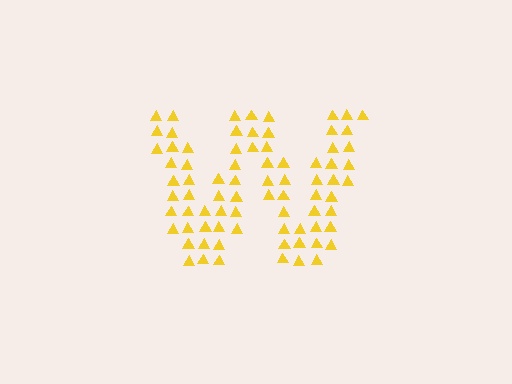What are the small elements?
The small elements are triangles.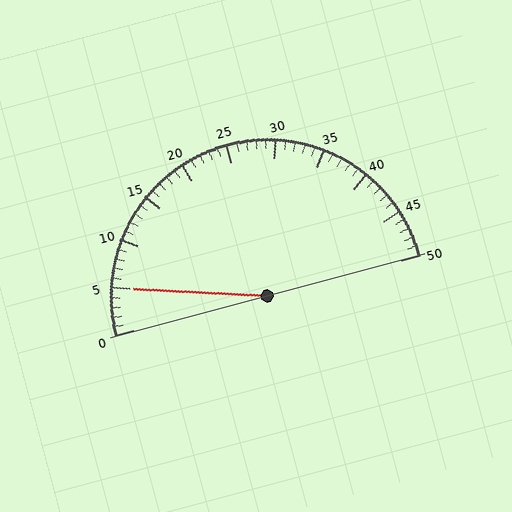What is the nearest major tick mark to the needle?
The nearest major tick mark is 5.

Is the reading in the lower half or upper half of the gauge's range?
The reading is in the lower half of the range (0 to 50).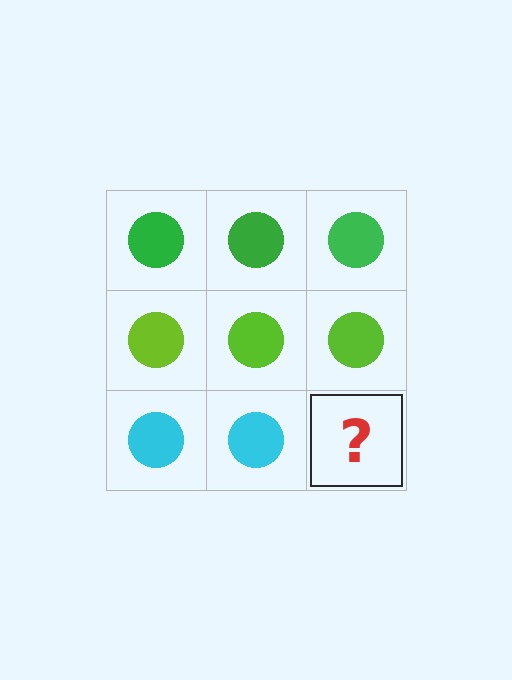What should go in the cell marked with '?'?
The missing cell should contain a cyan circle.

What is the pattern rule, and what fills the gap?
The rule is that each row has a consistent color. The gap should be filled with a cyan circle.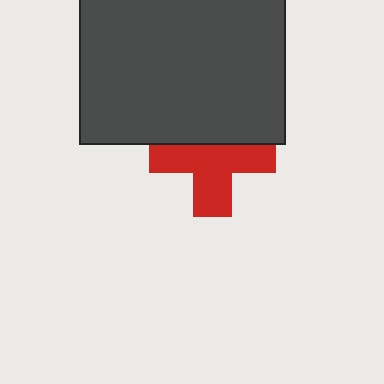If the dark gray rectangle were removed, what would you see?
You would see the complete red cross.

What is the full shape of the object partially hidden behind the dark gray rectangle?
The partially hidden object is a red cross.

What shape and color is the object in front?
The object in front is a dark gray rectangle.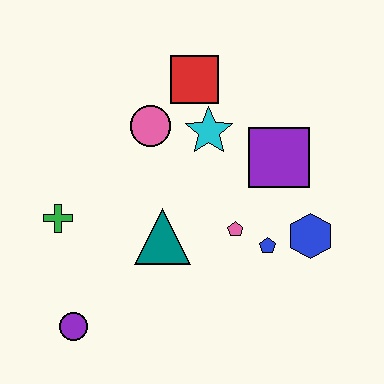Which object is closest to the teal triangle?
The pink pentagon is closest to the teal triangle.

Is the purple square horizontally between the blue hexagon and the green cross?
Yes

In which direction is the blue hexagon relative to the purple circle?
The blue hexagon is to the right of the purple circle.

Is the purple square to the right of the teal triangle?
Yes